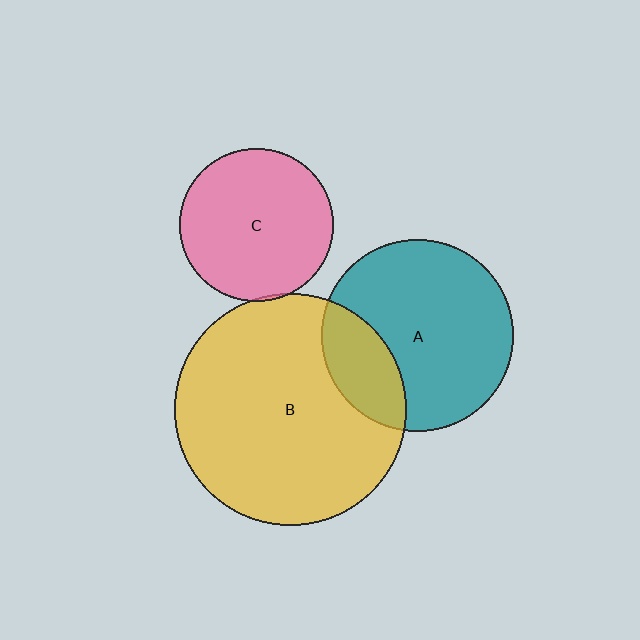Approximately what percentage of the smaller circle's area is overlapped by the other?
Approximately 25%.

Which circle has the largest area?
Circle B (yellow).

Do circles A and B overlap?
Yes.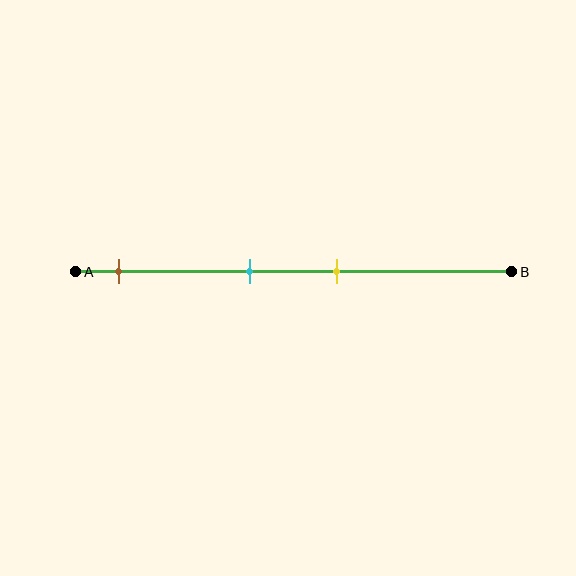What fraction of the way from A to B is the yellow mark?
The yellow mark is approximately 60% (0.6) of the way from A to B.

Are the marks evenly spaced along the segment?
No, the marks are not evenly spaced.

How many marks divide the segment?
There are 3 marks dividing the segment.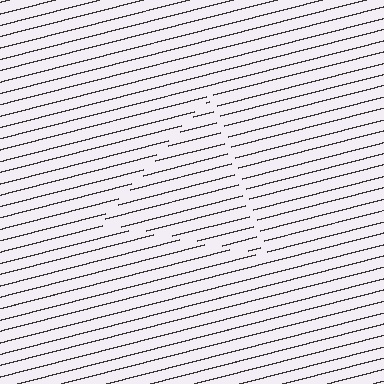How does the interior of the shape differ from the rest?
The interior of the shape contains the same grating, shifted by half a period — the contour is defined by the phase discontinuity where line-ends from the inner and outer gratings abut.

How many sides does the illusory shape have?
3 sides — the line-ends trace a triangle.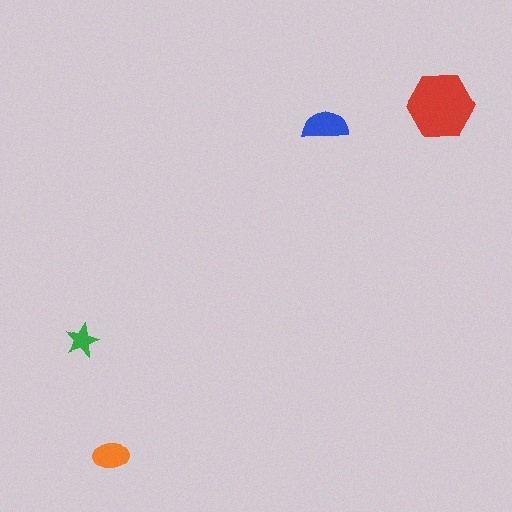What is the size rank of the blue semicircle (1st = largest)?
2nd.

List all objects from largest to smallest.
The red hexagon, the blue semicircle, the orange ellipse, the green star.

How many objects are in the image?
There are 4 objects in the image.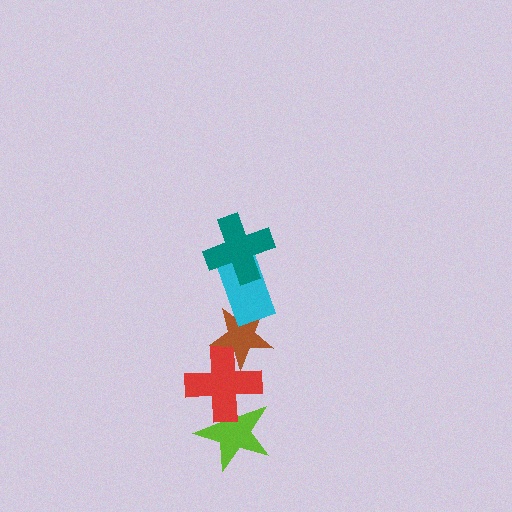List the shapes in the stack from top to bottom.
From top to bottom: the teal cross, the cyan rectangle, the brown star, the red cross, the lime star.